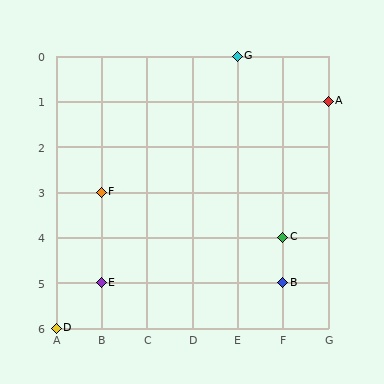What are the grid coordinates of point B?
Point B is at grid coordinates (F, 5).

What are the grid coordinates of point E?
Point E is at grid coordinates (B, 5).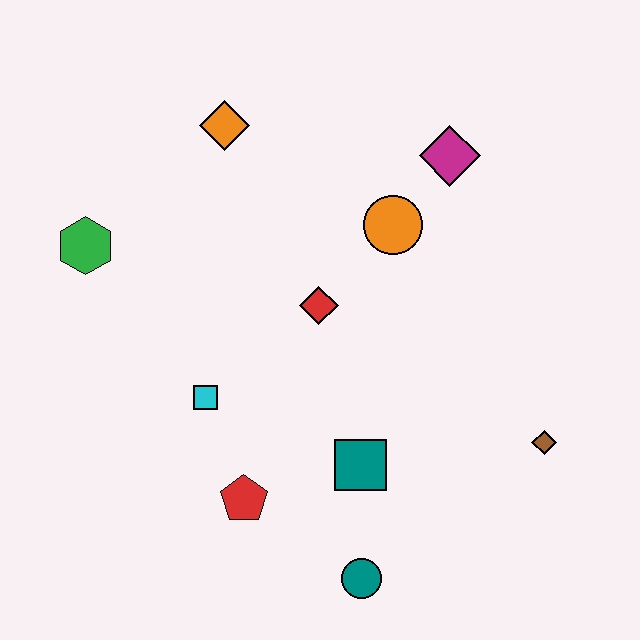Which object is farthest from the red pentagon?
The magenta diamond is farthest from the red pentagon.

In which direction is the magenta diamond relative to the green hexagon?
The magenta diamond is to the right of the green hexagon.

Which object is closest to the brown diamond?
The teal square is closest to the brown diamond.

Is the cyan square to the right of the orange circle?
No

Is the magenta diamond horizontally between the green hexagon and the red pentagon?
No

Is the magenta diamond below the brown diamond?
No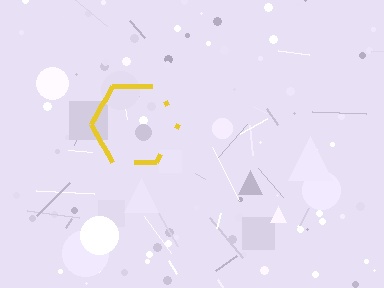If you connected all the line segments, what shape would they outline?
They would outline a hexagon.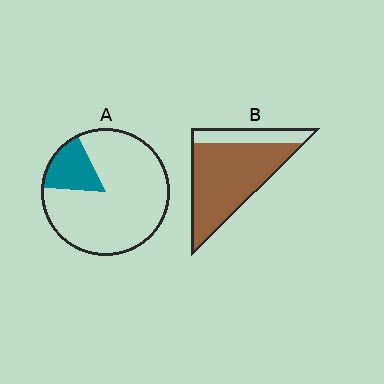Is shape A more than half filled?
No.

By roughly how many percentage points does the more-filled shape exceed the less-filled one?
By roughly 60 percentage points (B over A).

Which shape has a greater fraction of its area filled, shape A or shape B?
Shape B.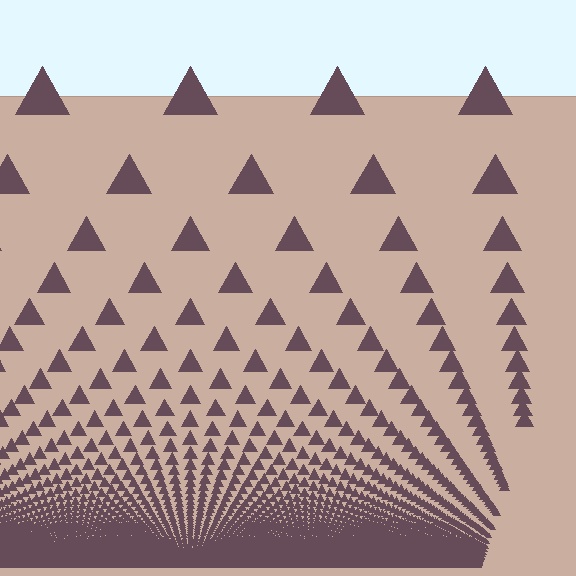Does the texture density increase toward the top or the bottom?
Density increases toward the bottom.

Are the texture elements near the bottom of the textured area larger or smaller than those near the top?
Smaller. The gradient is inverted — elements near the bottom are smaller and denser.